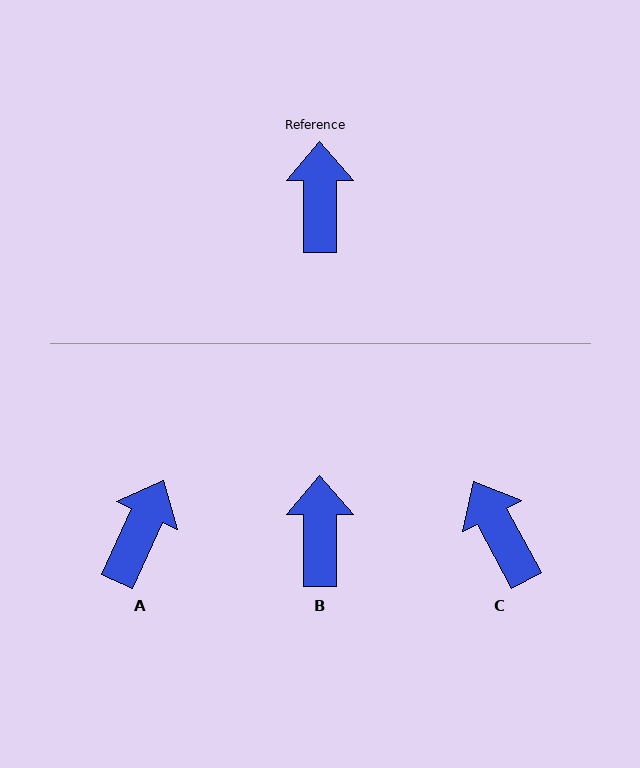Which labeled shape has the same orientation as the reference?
B.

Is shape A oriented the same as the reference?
No, it is off by about 25 degrees.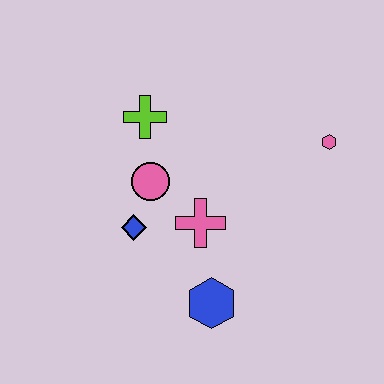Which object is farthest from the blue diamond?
The pink hexagon is farthest from the blue diamond.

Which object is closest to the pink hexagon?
The pink cross is closest to the pink hexagon.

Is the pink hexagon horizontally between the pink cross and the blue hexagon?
No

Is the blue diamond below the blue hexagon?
No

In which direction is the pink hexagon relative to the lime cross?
The pink hexagon is to the right of the lime cross.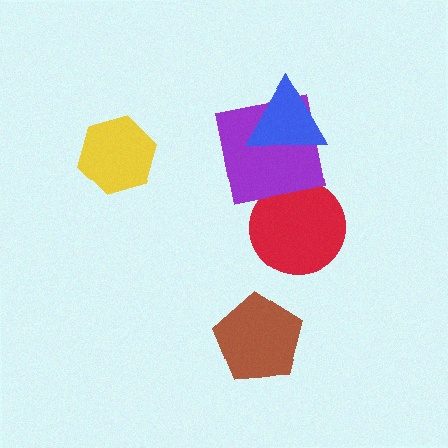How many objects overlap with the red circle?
1 object overlaps with the red circle.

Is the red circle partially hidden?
Yes, it is partially covered by another shape.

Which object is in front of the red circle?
The purple square is in front of the red circle.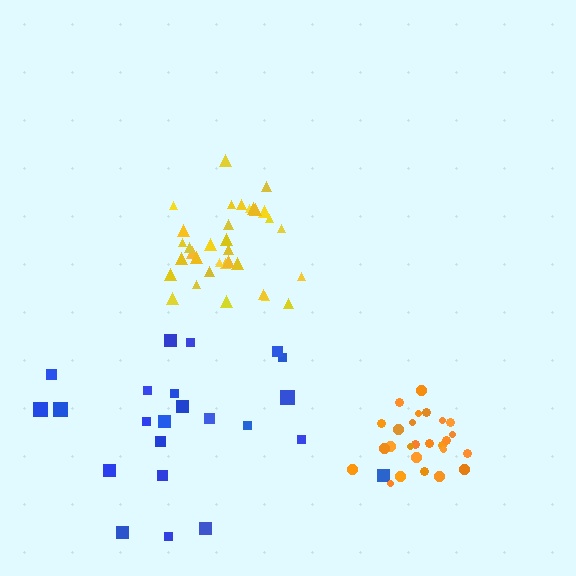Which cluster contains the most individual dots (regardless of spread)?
Yellow (34).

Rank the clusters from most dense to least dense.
orange, yellow, blue.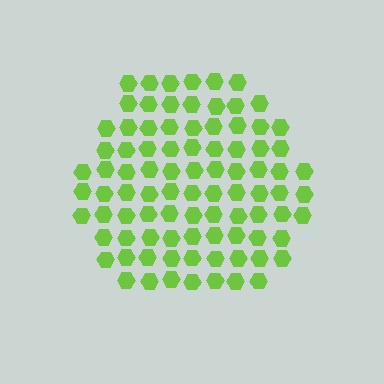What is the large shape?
The large shape is a hexagon.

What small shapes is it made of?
It is made of small hexagons.